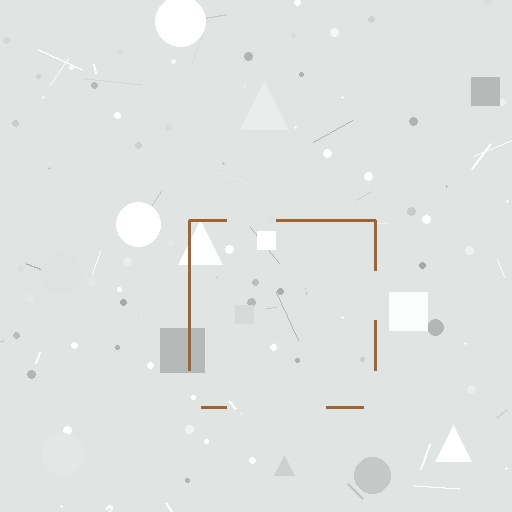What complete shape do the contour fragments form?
The contour fragments form a square.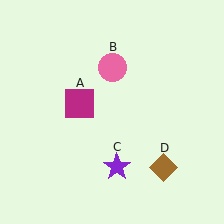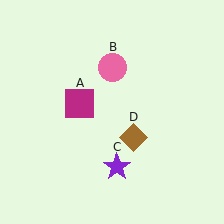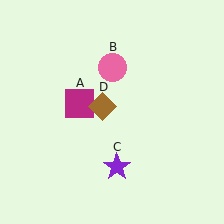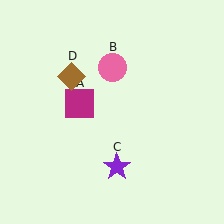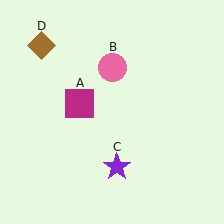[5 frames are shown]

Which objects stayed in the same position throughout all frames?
Magenta square (object A) and pink circle (object B) and purple star (object C) remained stationary.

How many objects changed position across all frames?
1 object changed position: brown diamond (object D).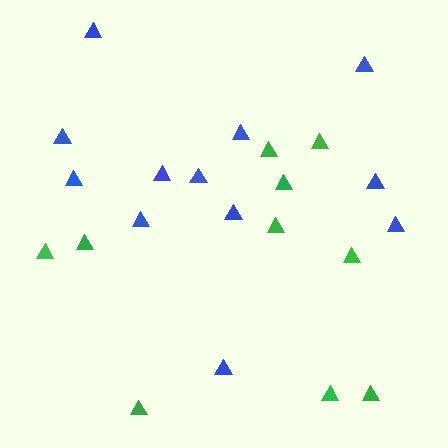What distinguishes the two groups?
There are 2 groups: one group of green triangles (10) and one group of blue triangles (12).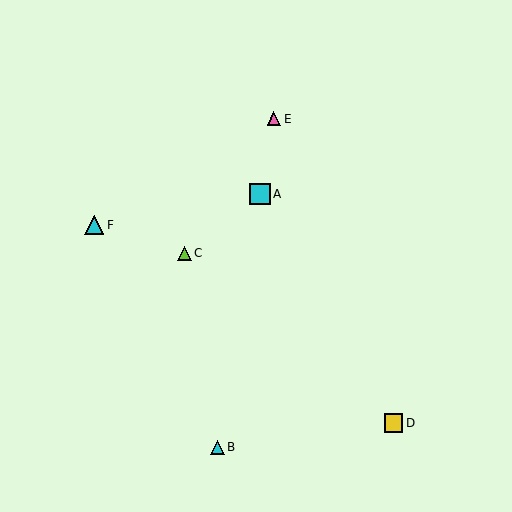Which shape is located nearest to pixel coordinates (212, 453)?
The cyan triangle (labeled B) at (218, 447) is nearest to that location.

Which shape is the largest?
The cyan square (labeled A) is the largest.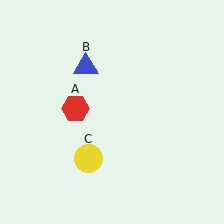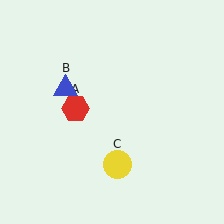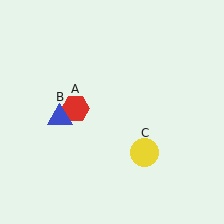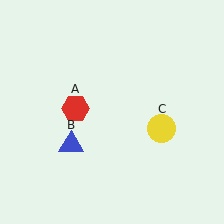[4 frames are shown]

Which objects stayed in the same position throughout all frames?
Red hexagon (object A) remained stationary.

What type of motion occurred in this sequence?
The blue triangle (object B), yellow circle (object C) rotated counterclockwise around the center of the scene.